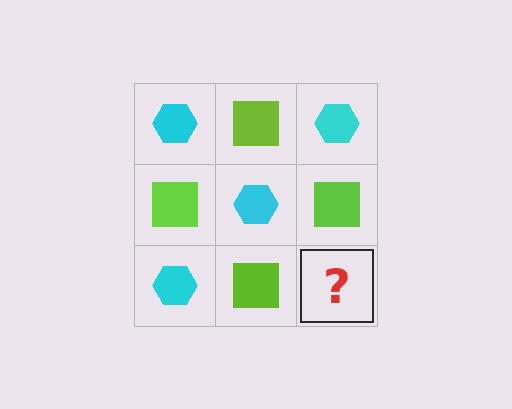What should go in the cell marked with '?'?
The missing cell should contain a cyan hexagon.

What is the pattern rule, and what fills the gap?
The rule is that it alternates cyan hexagon and lime square in a checkerboard pattern. The gap should be filled with a cyan hexagon.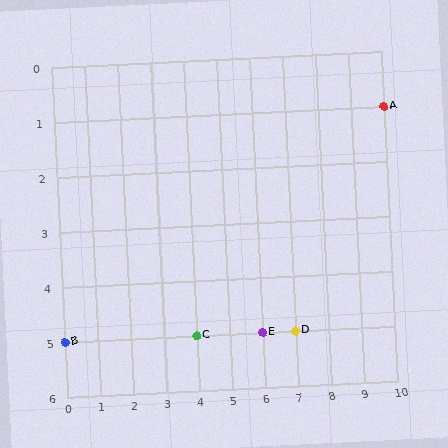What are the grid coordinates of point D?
Point D is at grid coordinates (7, 5).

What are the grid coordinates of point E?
Point E is at grid coordinates (6, 5).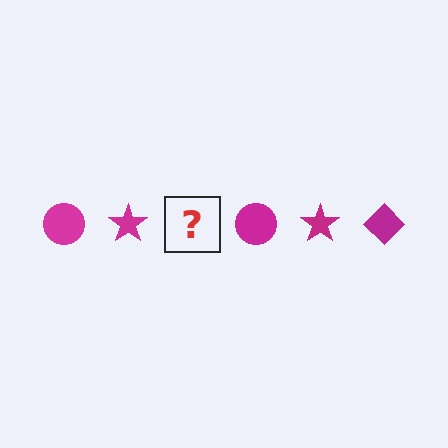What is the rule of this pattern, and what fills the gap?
The rule is that the pattern cycles through circle, star, diamond shapes in magenta. The gap should be filled with a magenta diamond.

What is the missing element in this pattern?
The missing element is a magenta diamond.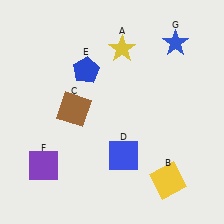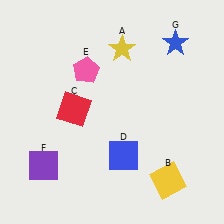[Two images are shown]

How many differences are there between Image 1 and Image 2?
There are 2 differences between the two images.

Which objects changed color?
C changed from brown to red. E changed from blue to pink.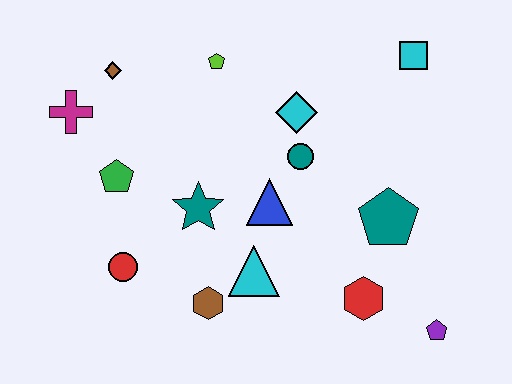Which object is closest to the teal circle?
The cyan diamond is closest to the teal circle.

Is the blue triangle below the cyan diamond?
Yes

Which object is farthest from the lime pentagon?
The purple pentagon is farthest from the lime pentagon.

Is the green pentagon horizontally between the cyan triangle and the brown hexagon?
No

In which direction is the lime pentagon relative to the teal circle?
The lime pentagon is above the teal circle.